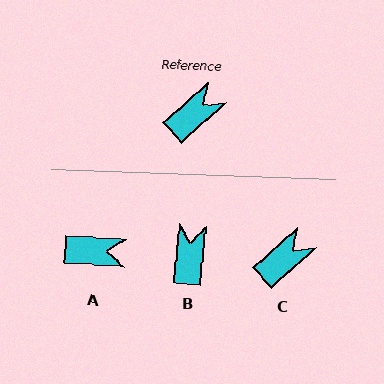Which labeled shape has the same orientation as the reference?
C.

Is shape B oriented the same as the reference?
No, it is off by about 42 degrees.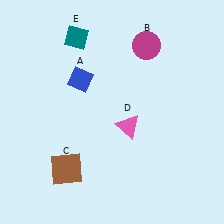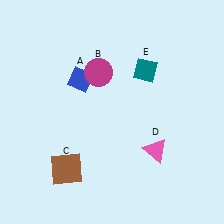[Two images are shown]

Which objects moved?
The objects that moved are: the magenta circle (B), the pink triangle (D), the teal diamond (E).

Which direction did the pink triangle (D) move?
The pink triangle (D) moved right.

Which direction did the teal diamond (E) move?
The teal diamond (E) moved right.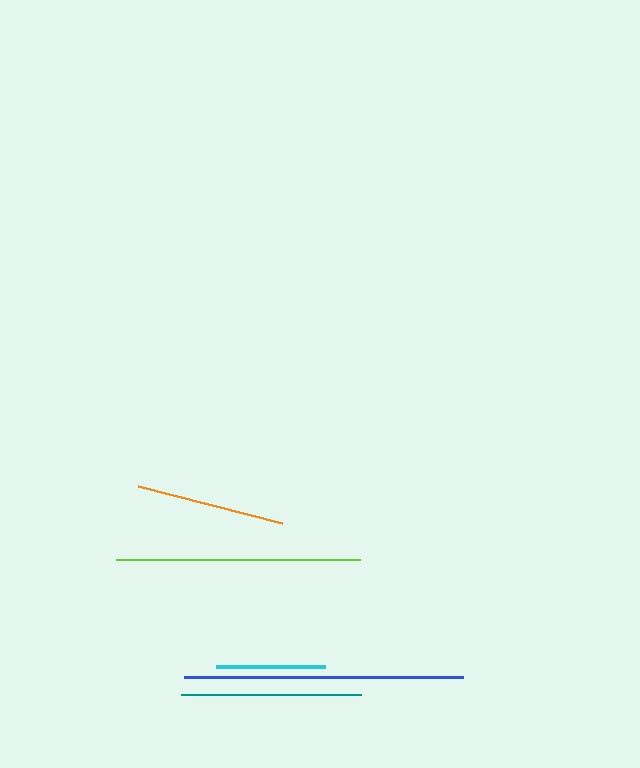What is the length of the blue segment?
The blue segment is approximately 280 pixels long.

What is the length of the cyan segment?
The cyan segment is approximately 109 pixels long.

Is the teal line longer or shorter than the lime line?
The lime line is longer than the teal line.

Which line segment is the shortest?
The cyan line is the shortest at approximately 109 pixels.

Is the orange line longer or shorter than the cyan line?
The orange line is longer than the cyan line.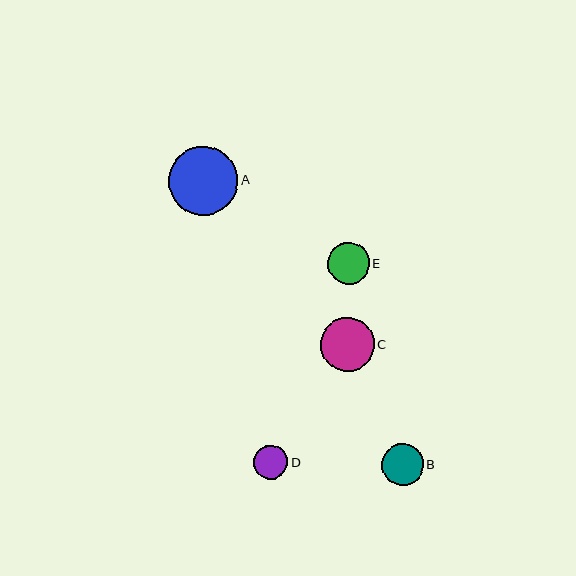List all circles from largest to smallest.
From largest to smallest: A, C, E, B, D.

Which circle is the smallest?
Circle D is the smallest with a size of approximately 34 pixels.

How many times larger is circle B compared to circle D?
Circle B is approximately 1.2 times the size of circle D.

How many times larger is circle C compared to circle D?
Circle C is approximately 1.6 times the size of circle D.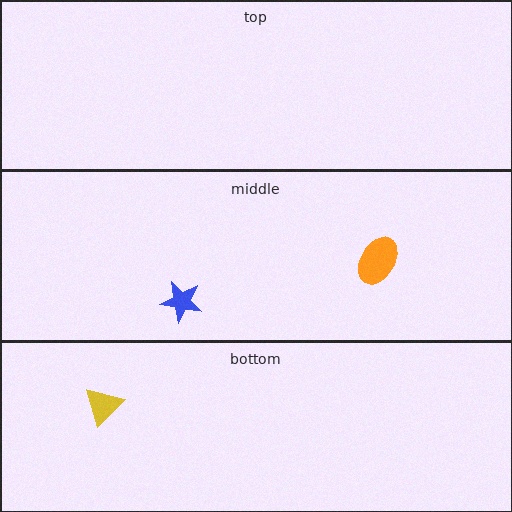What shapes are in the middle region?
The blue star, the orange ellipse.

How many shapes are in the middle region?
2.